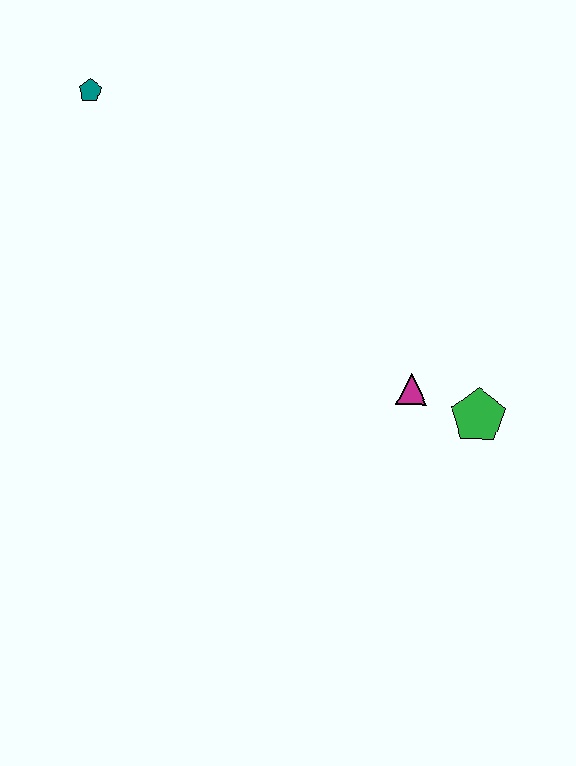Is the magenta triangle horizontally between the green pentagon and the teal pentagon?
Yes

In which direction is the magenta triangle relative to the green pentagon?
The magenta triangle is to the left of the green pentagon.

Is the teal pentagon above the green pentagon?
Yes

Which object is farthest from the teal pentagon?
The green pentagon is farthest from the teal pentagon.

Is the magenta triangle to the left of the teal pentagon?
No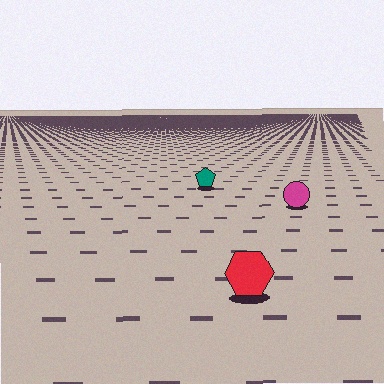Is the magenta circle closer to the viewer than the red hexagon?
No. The red hexagon is closer — you can tell from the texture gradient: the ground texture is coarser near it.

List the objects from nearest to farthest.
From nearest to farthest: the red hexagon, the magenta circle, the teal pentagon.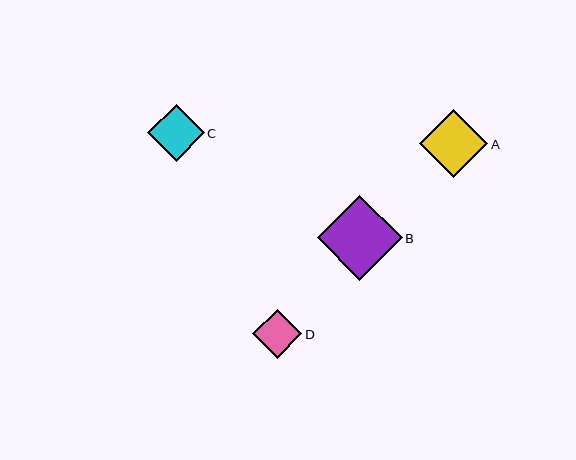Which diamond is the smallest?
Diamond D is the smallest with a size of approximately 50 pixels.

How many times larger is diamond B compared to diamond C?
Diamond B is approximately 1.5 times the size of diamond C.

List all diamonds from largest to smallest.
From largest to smallest: B, A, C, D.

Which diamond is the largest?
Diamond B is the largest with a size of approximately 85 pixels.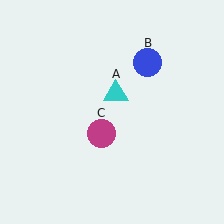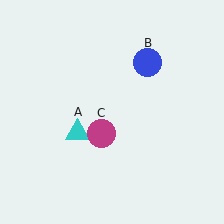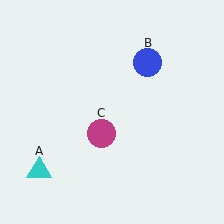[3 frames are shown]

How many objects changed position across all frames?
1 object changed position: cyan triangle (object A).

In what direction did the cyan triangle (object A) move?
The cyan triangle (object A) moved down and to the left.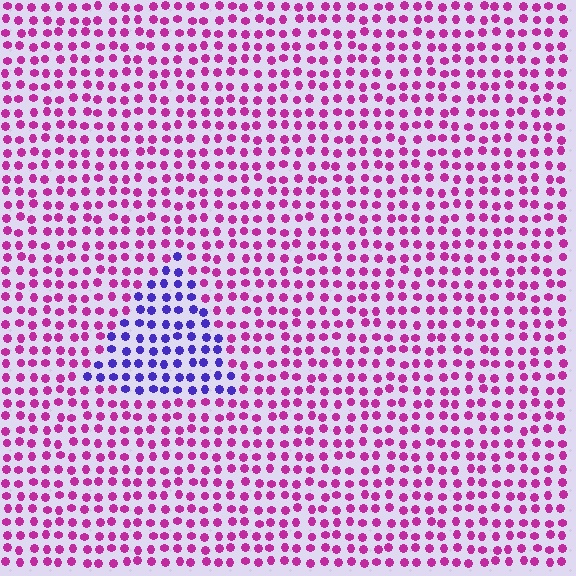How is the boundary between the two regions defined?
The boundary is defined purely by a slight shift in hue (about 63 degrees). Spacing, size, and orientation are identical on both sides.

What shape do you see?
I see a triangle.